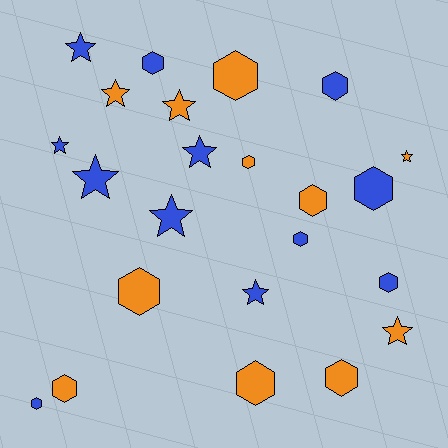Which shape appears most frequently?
Hexagon, with 13 objects.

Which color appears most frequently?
Blue, with 12 objects.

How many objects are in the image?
There are 23 objects.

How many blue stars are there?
There are 6 blue stars.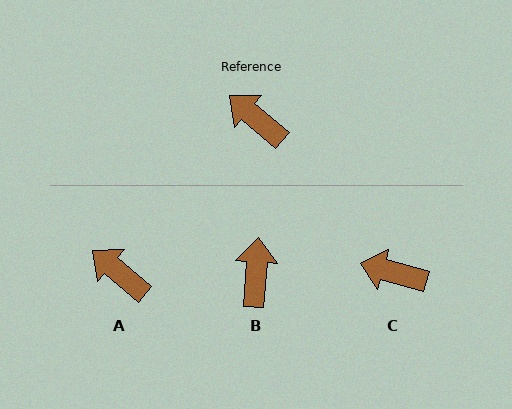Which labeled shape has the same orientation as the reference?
A.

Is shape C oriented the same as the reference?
No, it is off by about 25 degrees.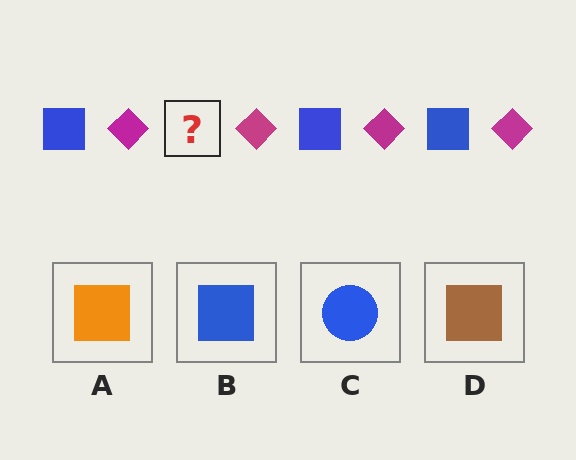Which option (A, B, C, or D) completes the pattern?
B.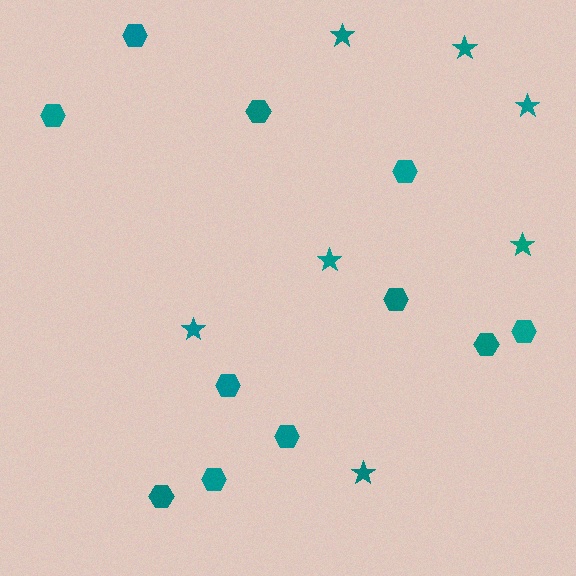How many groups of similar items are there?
There are 2 groups: one group of hexagons (11) and one group of stars (7).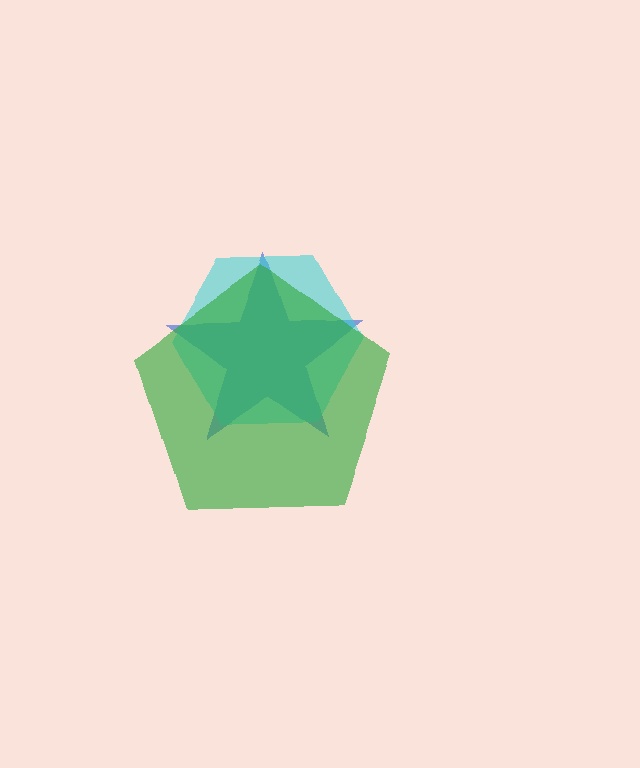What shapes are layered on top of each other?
The layered shapes are: a blue star, a cyan hexagon, a green pentagon.